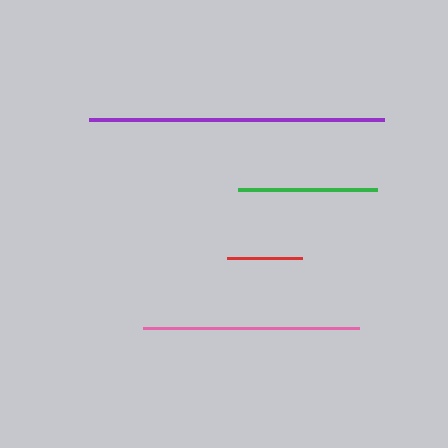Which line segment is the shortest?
The red line is the shortest at approximately 75 pixels.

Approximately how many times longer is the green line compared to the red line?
The green line is approximately 1.8 times the length of the red line.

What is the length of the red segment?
The red segment is approximately 75 pixels long.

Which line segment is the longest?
The purple line is the longest at approximately 295 pixels.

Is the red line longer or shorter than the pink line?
The pink line is longer than the red line.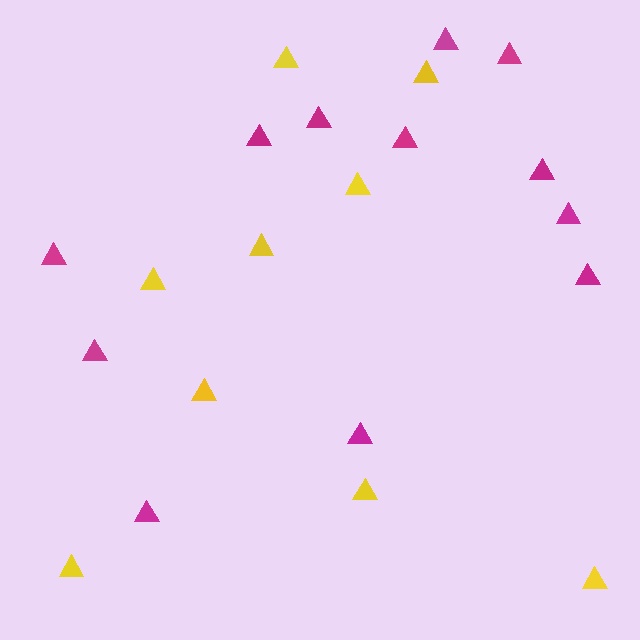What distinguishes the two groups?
There are 2 groups: one group of magenta triangles (12) and one group of yellow triangles (9).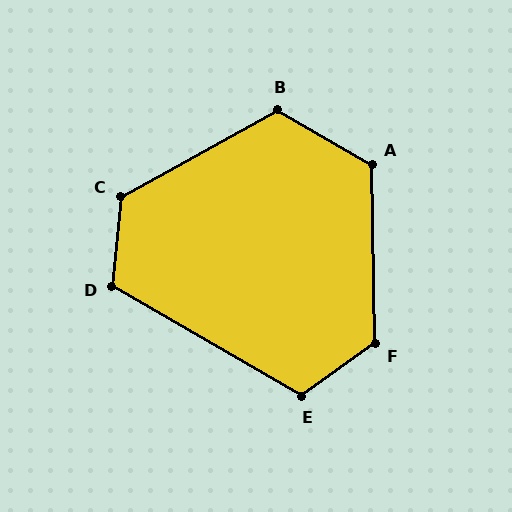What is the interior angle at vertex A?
Approximately 121 degrees (obtuse).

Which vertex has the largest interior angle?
F, at approximately 125 degrees.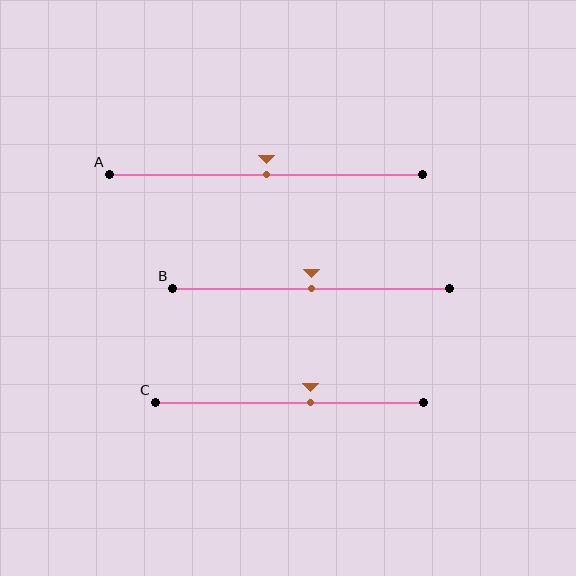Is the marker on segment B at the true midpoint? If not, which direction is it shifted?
Yes, the marker on segment B is at the true midpoint.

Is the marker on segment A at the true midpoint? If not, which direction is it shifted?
Yes, the marker on segment A is at the true midpoint.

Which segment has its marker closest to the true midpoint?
Segment A has its marker closest to the true midpoint.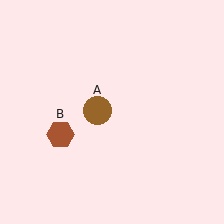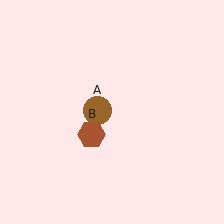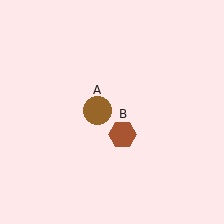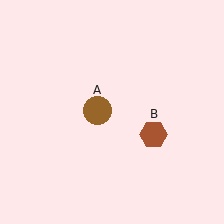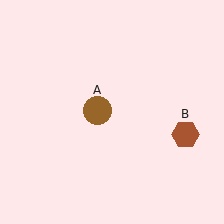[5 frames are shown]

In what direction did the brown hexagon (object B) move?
The brown hexagon (object B) moved right.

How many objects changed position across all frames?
1 object changed position: brown hexagon (object B).